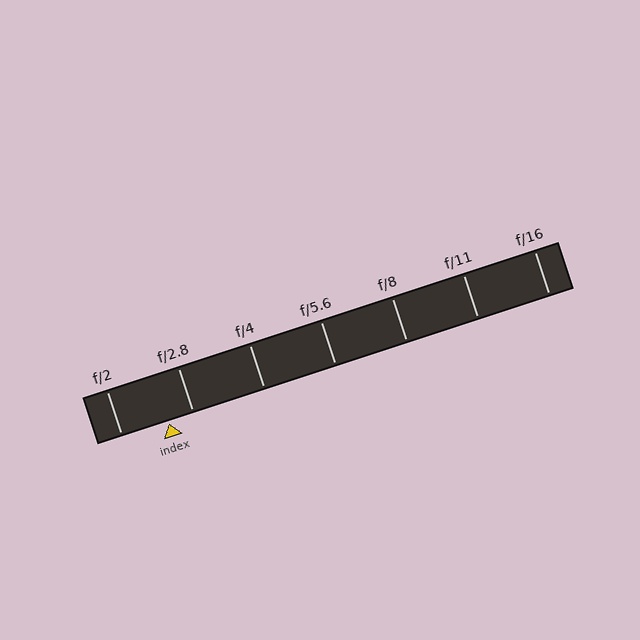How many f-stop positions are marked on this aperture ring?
There are 7 f-stop positions marked.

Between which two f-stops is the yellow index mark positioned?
The index mark is between f/2 and f/2.8.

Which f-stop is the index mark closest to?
The index mark is closest to f/2.8.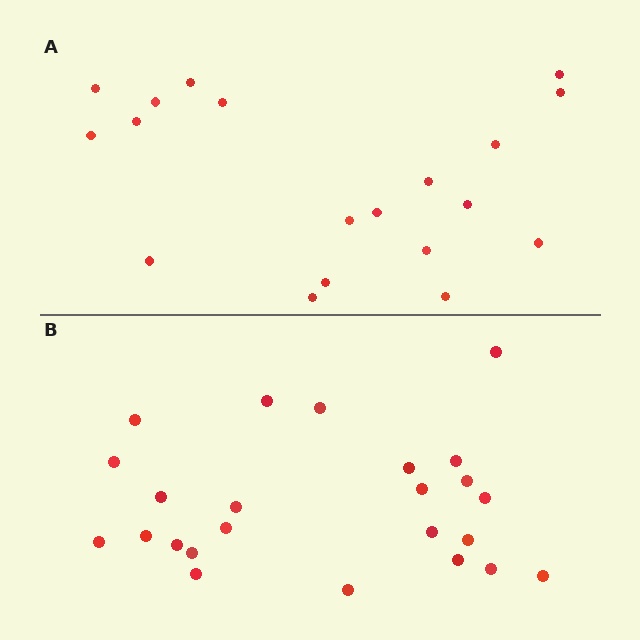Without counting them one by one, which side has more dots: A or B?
Region B (the bottom region) has more dots.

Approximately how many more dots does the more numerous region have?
Region B has about 5 more dots than region A.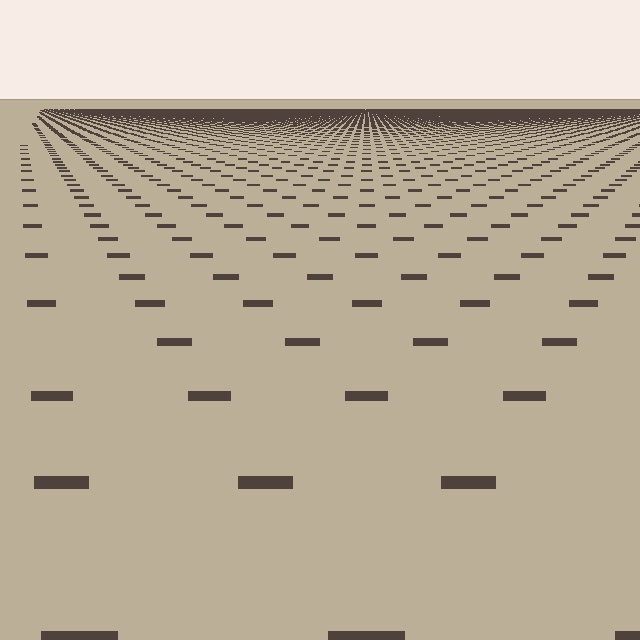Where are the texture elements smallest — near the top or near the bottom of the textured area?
Near the top.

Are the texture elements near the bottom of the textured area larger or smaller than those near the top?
Larger. Near the bottom, elements are closer to the viewer and appear at a bigger on-screen size.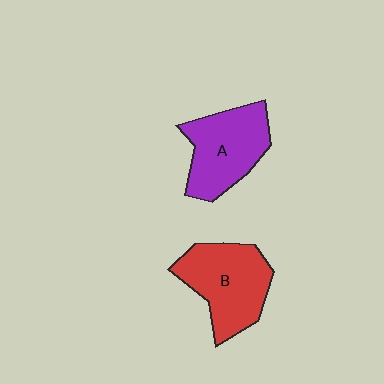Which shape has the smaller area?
Shape A (purple).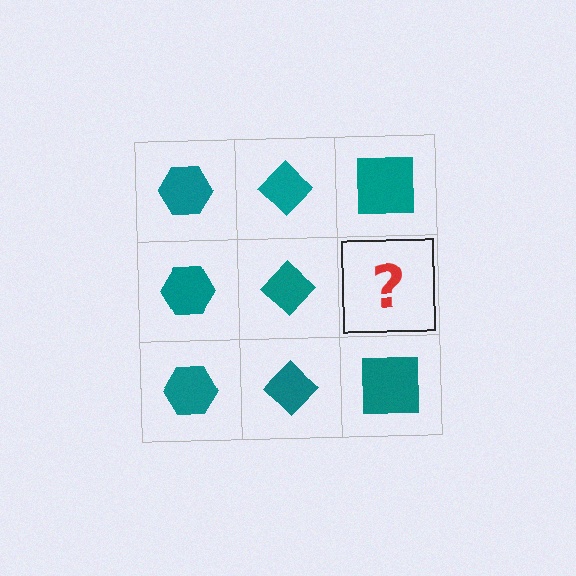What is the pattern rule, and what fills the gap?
The rule is that each column has a consistent shape. The gap should be filled with a teal square.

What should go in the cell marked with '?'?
The missing cell should contain a teal square.